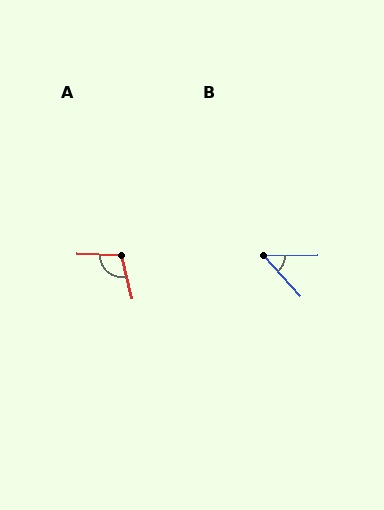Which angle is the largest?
A, at approximately 105 degrees.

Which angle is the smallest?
B, at approximately 49 degrees.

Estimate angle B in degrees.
Approximately 49 degrees.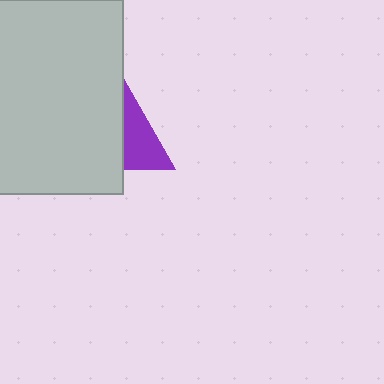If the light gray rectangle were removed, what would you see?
You would see the complete purple triangle.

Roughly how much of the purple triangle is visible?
About half of it is visible (roughly 50%).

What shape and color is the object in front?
The object in front is a light gray rectangle.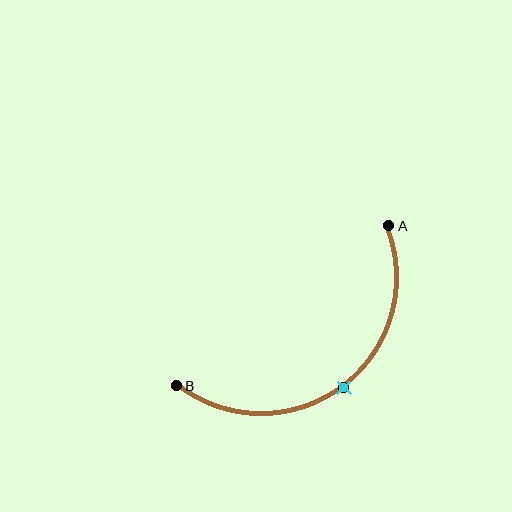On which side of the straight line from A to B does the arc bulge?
The arc bulges below and to the right of the straight line connecting A and B.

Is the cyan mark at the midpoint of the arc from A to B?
Yes. The cyan mark lies on the arc at equal arc-length from both A and B — it is the arc midpoint.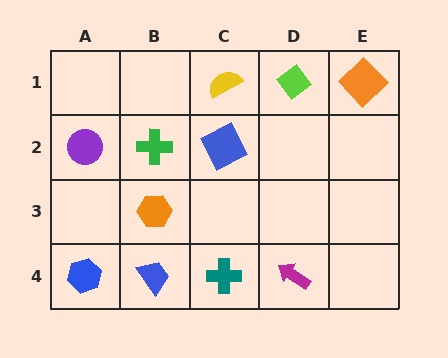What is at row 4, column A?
A blue hexagon.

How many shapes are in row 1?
3 shapes.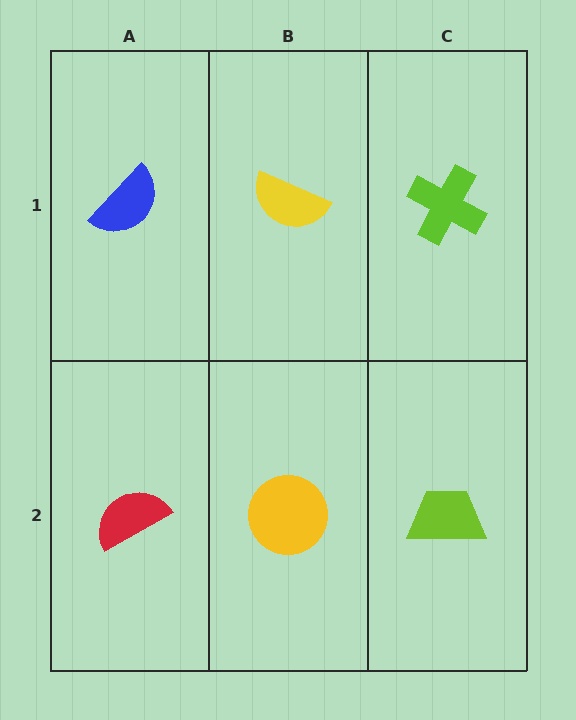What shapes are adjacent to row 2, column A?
A blue semicircle (row 1, column A), a yellow circle (row 2, column B).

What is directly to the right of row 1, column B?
A lime cross.